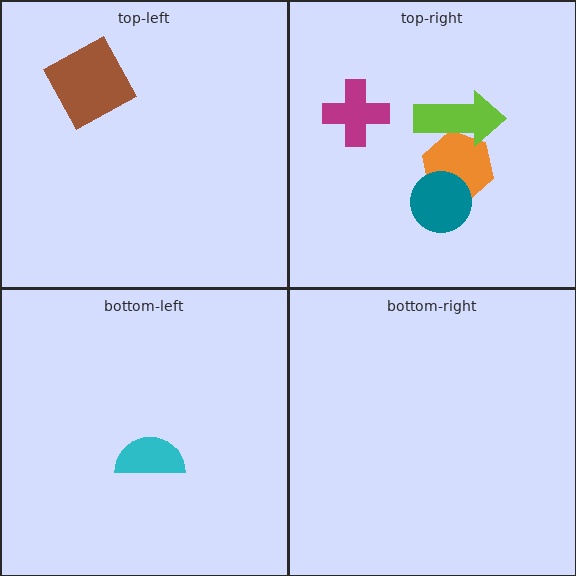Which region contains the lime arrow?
The top-right region.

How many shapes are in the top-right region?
4.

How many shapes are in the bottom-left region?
1.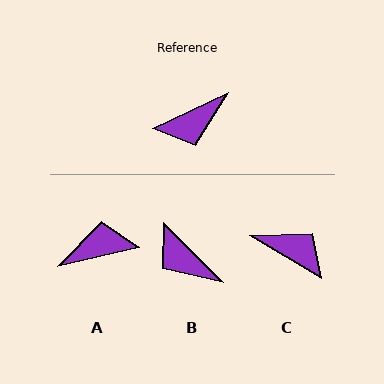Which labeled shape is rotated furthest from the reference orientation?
A, about 168 degrees away.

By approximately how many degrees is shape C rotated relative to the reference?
Approximately 123 degrees counter-clockwise.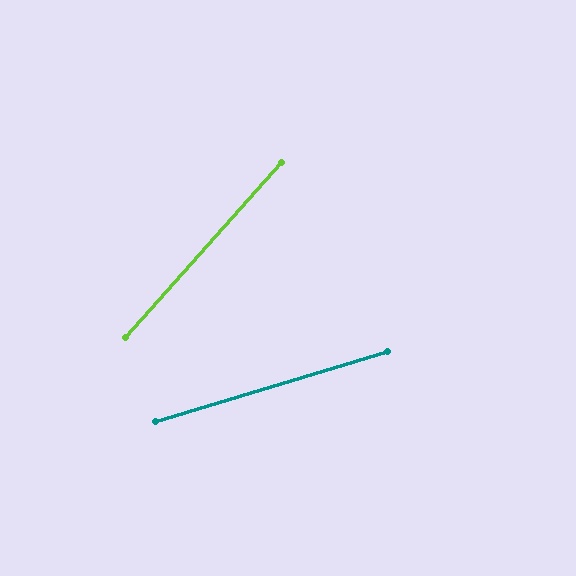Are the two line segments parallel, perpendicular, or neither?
Neither parallel nor perpendicular — they differ by about 31°.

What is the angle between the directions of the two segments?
Approximately 31 degrees.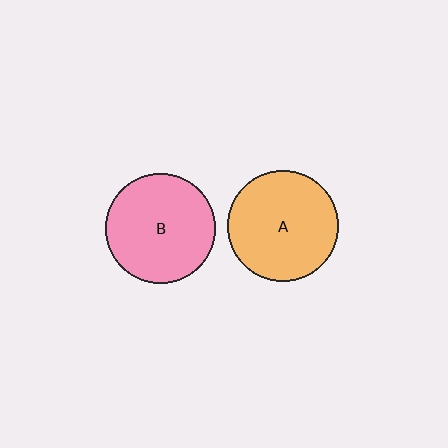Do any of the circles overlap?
No, none of the circles overlap.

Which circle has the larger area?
Circle A (orange).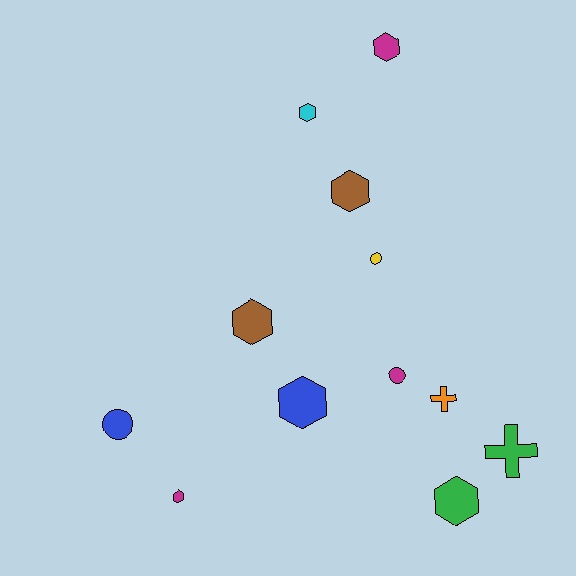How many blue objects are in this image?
There are 2 blue objects.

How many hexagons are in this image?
There are 7 hexagons.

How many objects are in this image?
There are 12 objects.